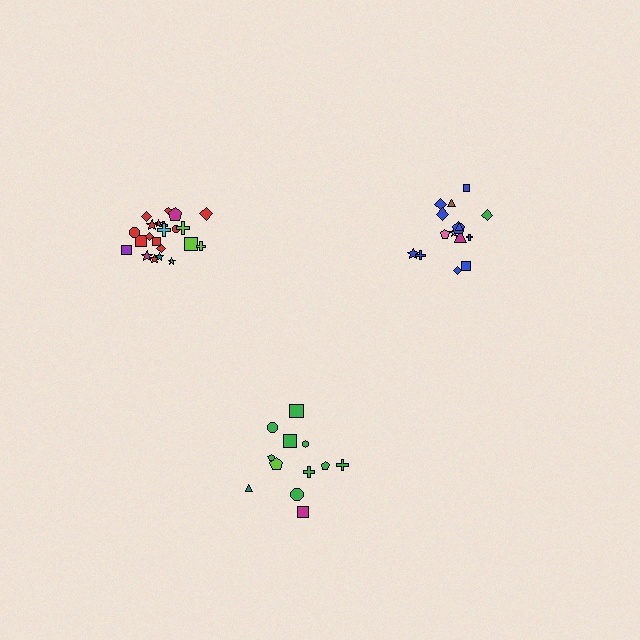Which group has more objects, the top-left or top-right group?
The top-left group.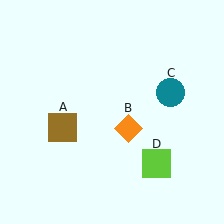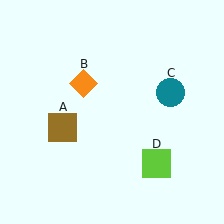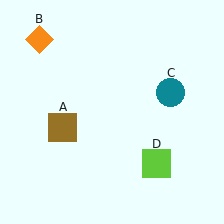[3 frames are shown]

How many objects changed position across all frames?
1 object changed position: orange diamond (object B).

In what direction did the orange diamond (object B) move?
The orange diamond (object B) moved up and to the left.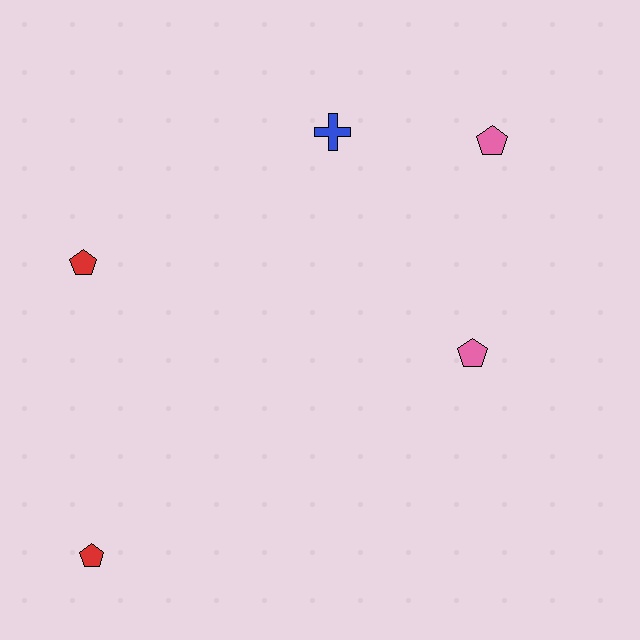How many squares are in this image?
There are no squares.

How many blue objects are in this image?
There is 1 blue object.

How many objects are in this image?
There are 5 objects.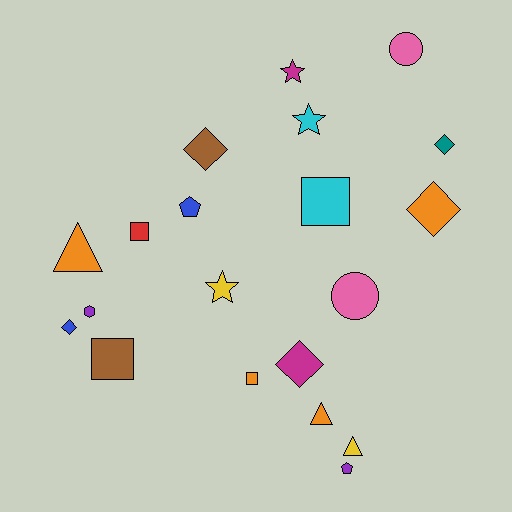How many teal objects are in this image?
There is 1 teal object.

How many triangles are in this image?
There are 3 triangles.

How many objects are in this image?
There are 20 objects.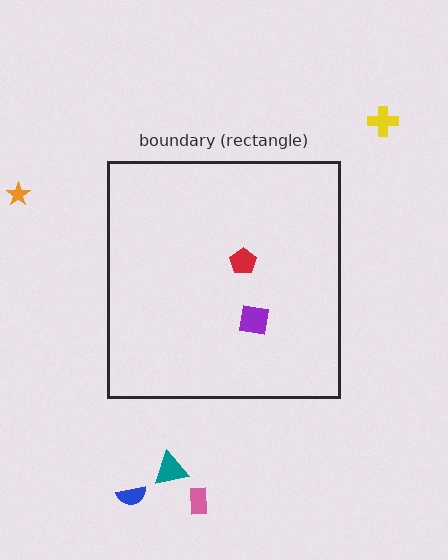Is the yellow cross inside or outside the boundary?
Outside.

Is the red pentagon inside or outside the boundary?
Inside.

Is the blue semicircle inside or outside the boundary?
Outside.